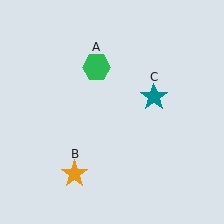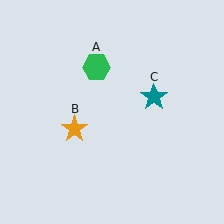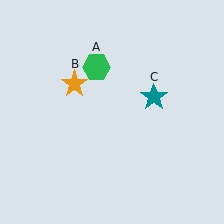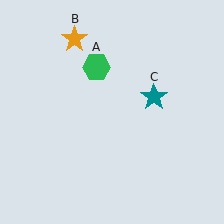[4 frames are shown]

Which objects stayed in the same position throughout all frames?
Green hexagon (object A) and teal star (object C) remained stationary.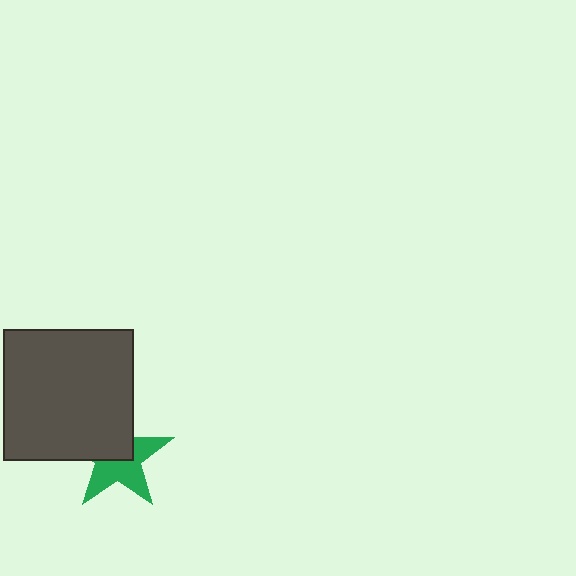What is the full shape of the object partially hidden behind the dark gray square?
The partially hidden object is a green star.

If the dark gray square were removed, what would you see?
You would see the complete green star.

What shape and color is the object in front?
The object in front is a dark gray square.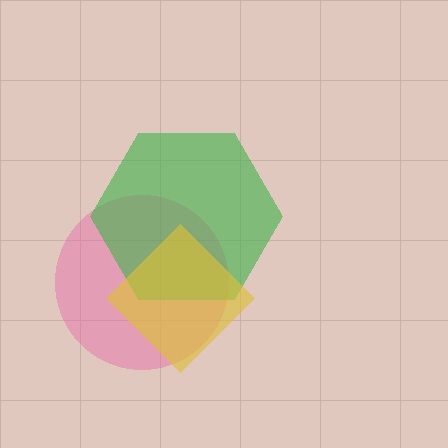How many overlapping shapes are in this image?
There are 3 overlapping shapes in the image.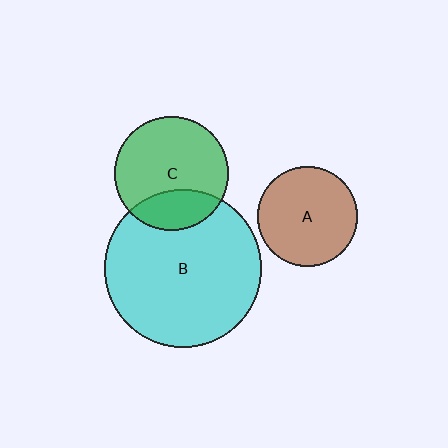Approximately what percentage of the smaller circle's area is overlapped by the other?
Approximately 25%.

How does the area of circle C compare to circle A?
Approximately 1.3 times.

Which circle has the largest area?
Circle B (cyan).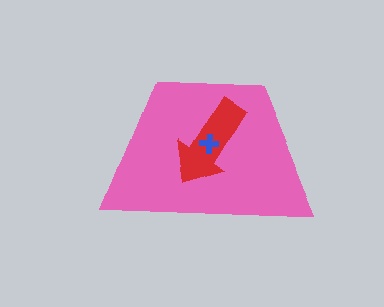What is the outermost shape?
The pink trapezoid.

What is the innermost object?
The blue cross.